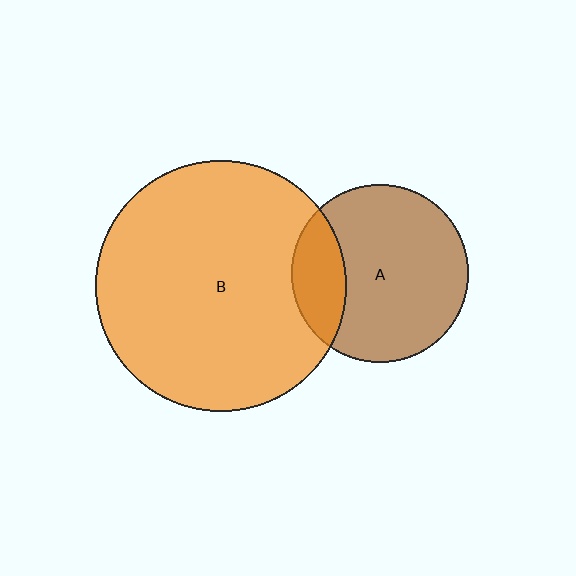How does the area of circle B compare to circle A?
Approximately 2.0 times.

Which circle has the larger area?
Circle B (orange).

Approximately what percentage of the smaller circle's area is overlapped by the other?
Approximately 20%.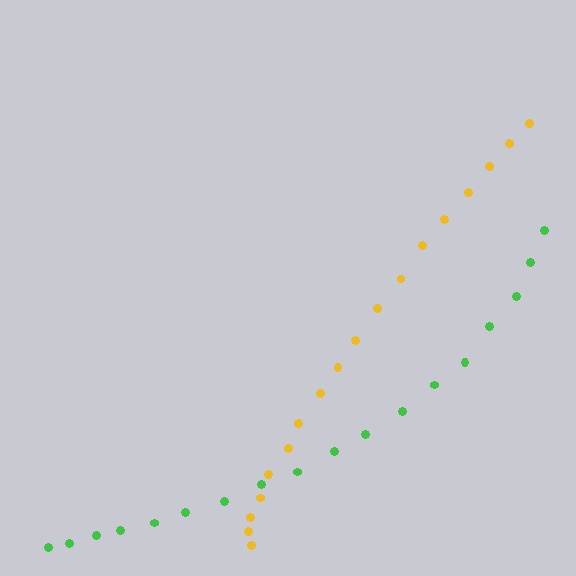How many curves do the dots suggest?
There are 2 distinct paths.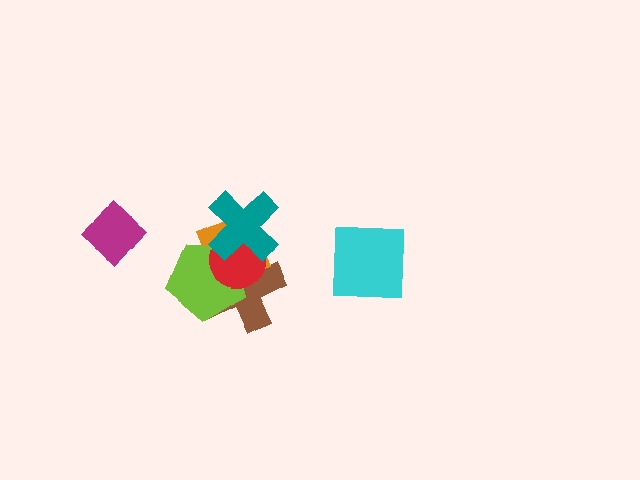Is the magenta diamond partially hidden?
No, no other shape covers it.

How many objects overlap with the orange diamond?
4 objects overlap with the orange diamond.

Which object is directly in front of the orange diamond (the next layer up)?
The lime pentagon is directly in front of the orange diamond.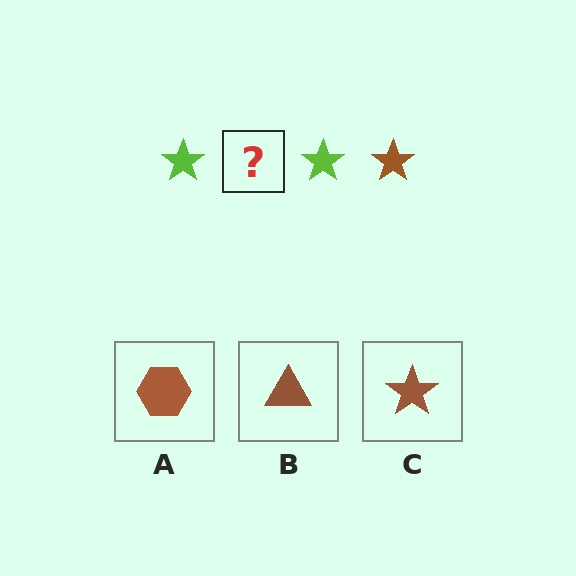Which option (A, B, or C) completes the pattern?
C.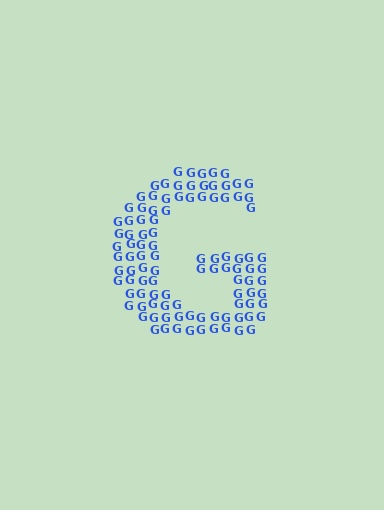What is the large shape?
The large shape is the letter G.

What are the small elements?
The small elements are letter G's.